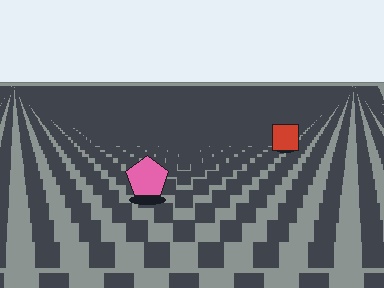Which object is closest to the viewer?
The pink pentagon is closest. The texture marks near it are larger and more spread out.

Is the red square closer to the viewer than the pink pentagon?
No. The pink pentagon is closer — you can tell from the texture gradient: the ground texture is coarser near it.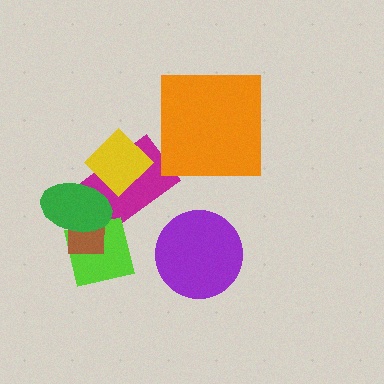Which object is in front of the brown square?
The green ellipse is in front of the brown square.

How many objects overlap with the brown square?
3 objects overlap with the brown square.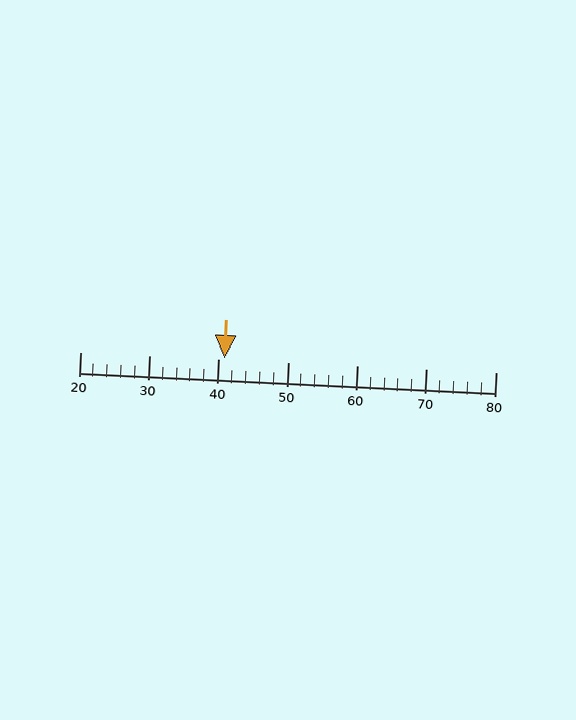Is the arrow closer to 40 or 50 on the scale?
The arrow is closer to 40.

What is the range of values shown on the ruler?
The ruler shows values from 20 to 80.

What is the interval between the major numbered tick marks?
The major tick marks are spaced 10 units apart.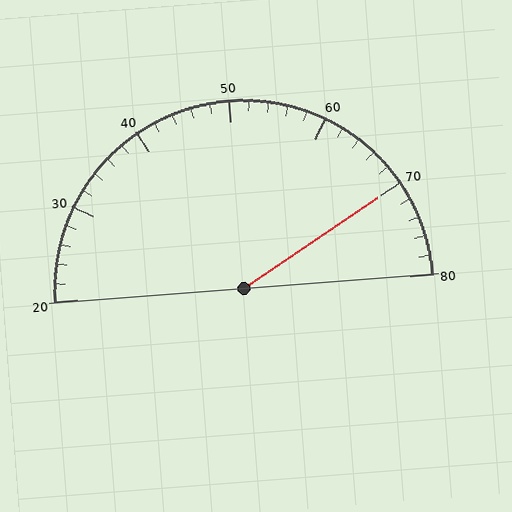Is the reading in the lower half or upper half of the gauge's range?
The reading is in the upper half of the range (20 to 80).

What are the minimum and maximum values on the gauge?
The gauge ranges from 20 to 80.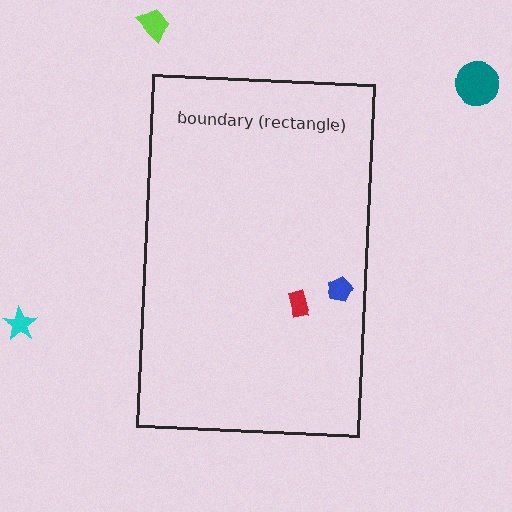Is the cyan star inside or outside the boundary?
Outside.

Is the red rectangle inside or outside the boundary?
Inside.